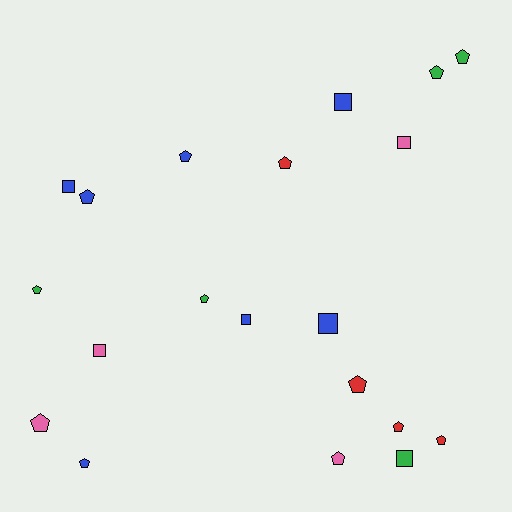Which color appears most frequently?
Blue, with 7 objects.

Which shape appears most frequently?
Pentagon, with 13 objects.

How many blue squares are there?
There are 4 blue squares.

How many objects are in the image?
There are 20 objects.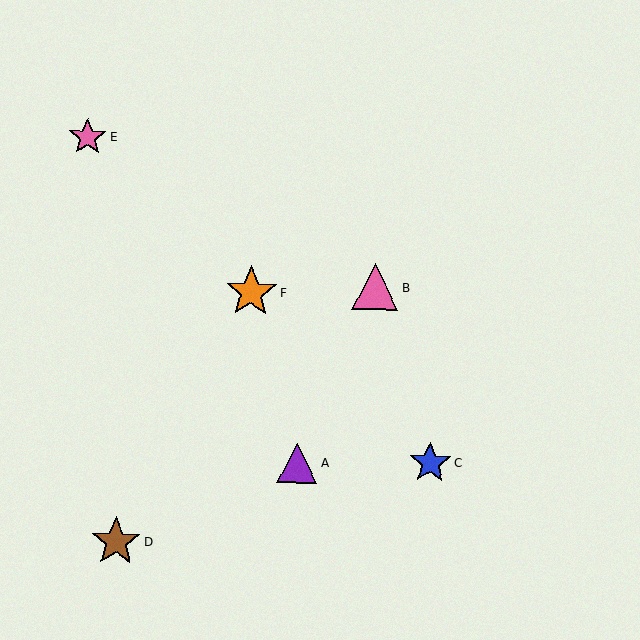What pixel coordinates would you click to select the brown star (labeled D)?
Click at (116, 542) to select the brown star D.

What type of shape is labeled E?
Shape E is a pink star.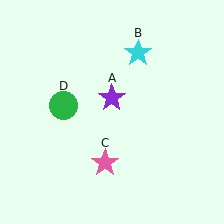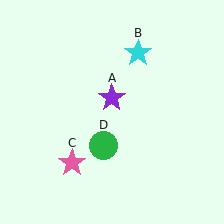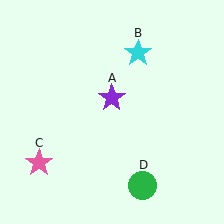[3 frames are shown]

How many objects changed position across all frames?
2 objects changed position: pink star (object C), green circle (object D).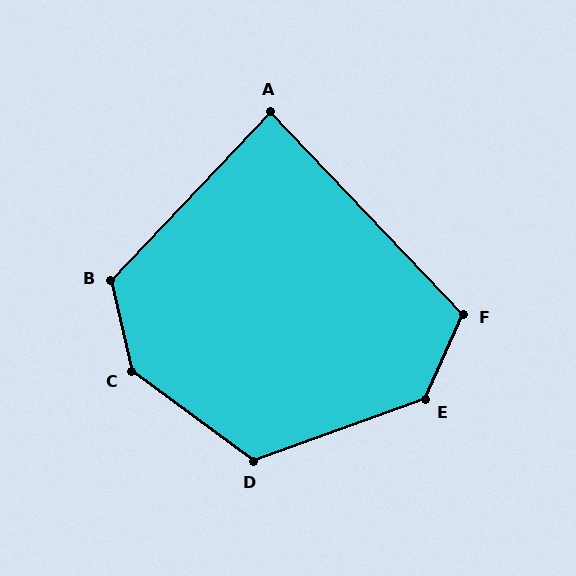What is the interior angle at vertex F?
Approximately 113 degrees (obtuse).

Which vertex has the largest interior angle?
C, at approximately 139 degrees.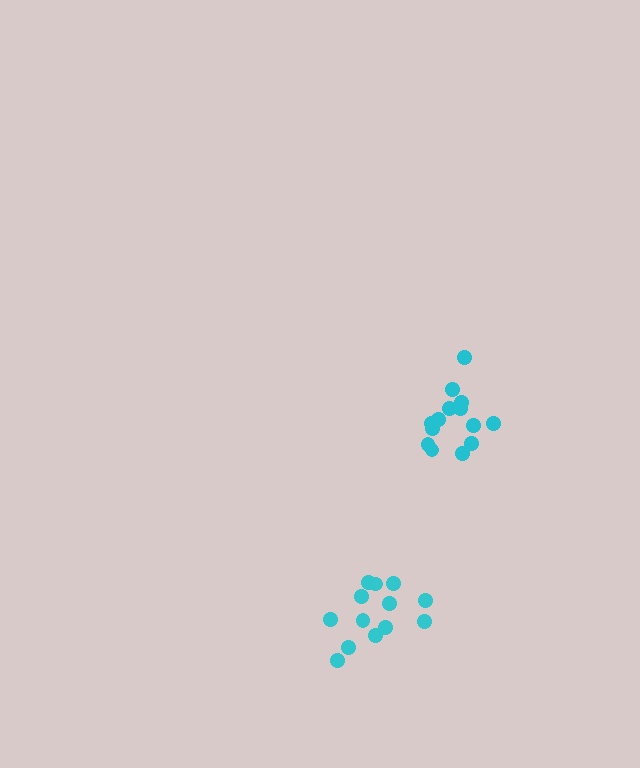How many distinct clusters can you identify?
There are 2 distinct clusters.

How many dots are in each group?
Group 1: 13 dots, Group 2: 14 dots (27 total).